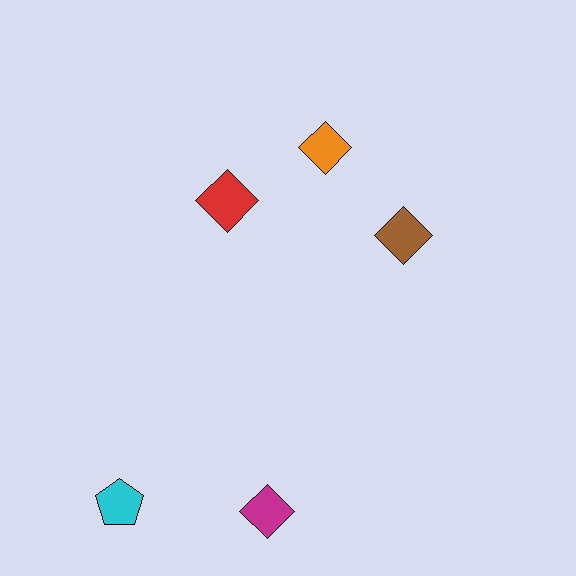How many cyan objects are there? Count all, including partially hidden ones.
There is 1 cyan object.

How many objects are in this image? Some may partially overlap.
There are 5 objects.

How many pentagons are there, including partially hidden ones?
There is 1 pentagon.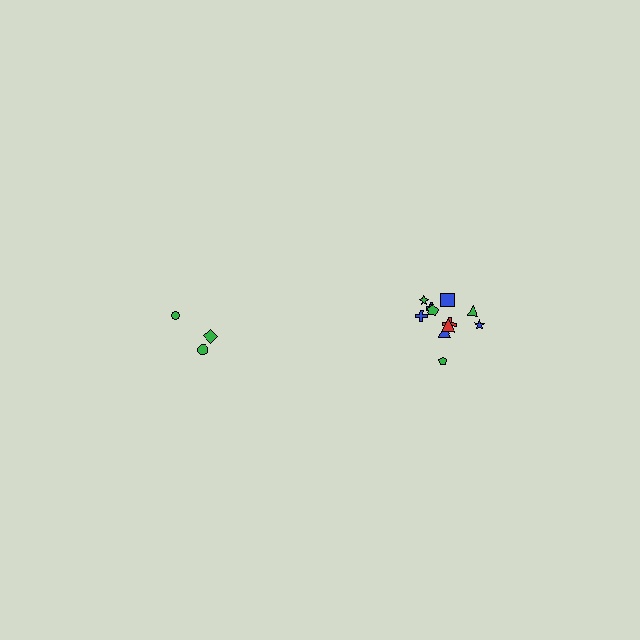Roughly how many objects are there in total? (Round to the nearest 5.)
Roughly 15 objects in total.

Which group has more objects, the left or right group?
The right group.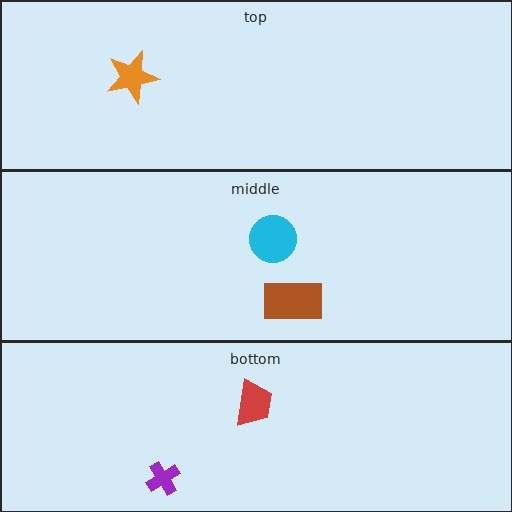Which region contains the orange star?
The top region.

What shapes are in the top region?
The orange star.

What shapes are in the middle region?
The brown rectangle, the cyan circle.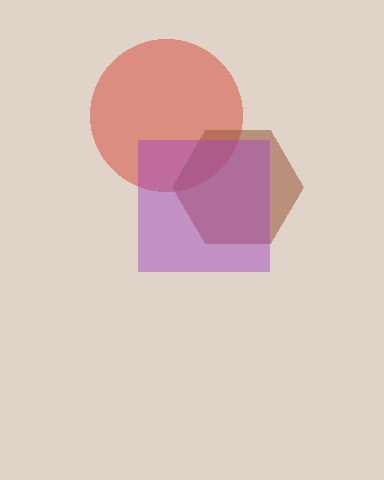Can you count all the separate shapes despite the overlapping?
Yes, there are 3 separate shapes.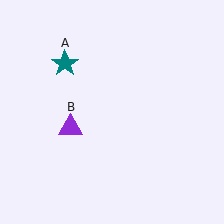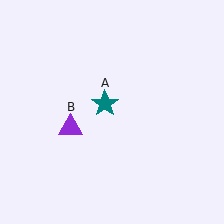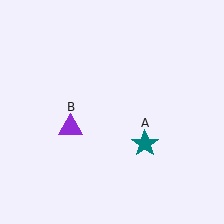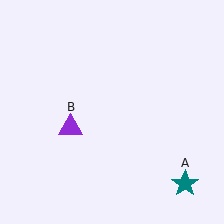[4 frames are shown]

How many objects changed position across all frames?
1 object changed position: teal star (object A).